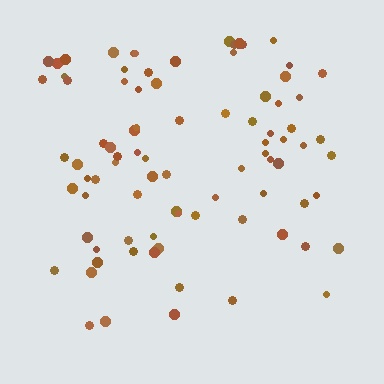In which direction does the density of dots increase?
From bottom to top, with the top side densest.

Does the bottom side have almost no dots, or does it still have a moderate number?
Still a moderate number, just noticeably fewer than the top.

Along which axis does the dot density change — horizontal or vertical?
Vertical.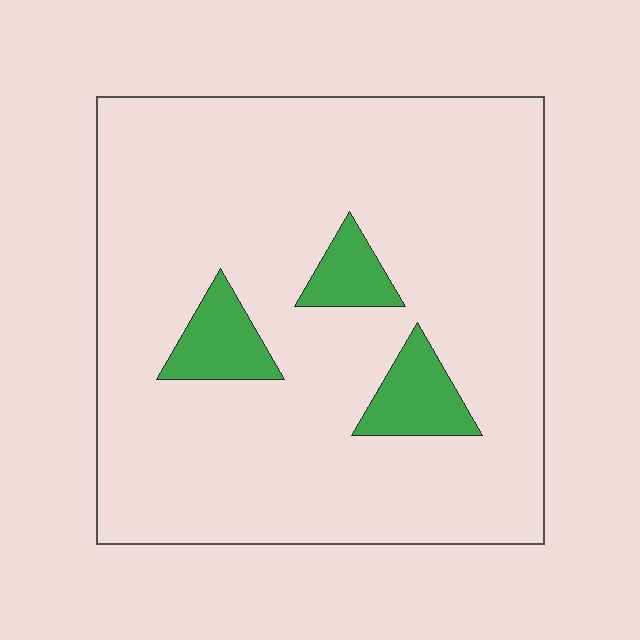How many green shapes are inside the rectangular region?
3.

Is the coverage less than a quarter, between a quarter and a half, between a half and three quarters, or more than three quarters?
Less than a quarter.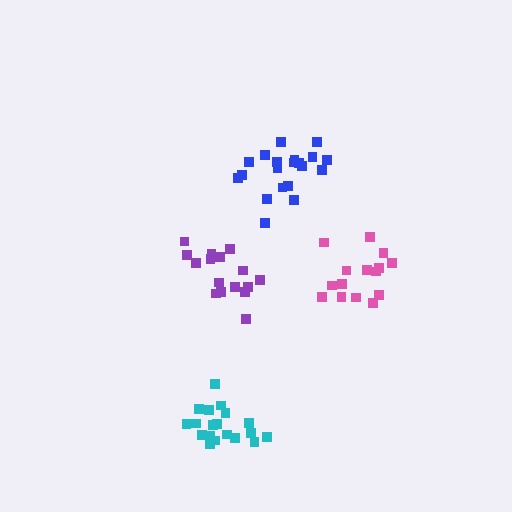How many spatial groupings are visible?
There are 4 spatial groupings.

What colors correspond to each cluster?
The clusters are colored: purple, blue, cyan, pink.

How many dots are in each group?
Group 1: 16 dots, Group 2: 20 dots, Group 3: 19 dots, Group 4: 15 dots (70 total).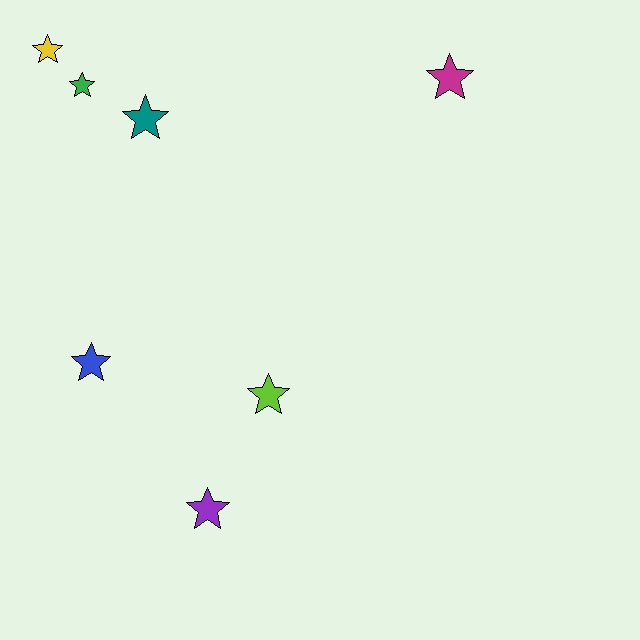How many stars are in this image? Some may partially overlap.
There are 7 stars.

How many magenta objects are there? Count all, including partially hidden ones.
There is 1 magenta object.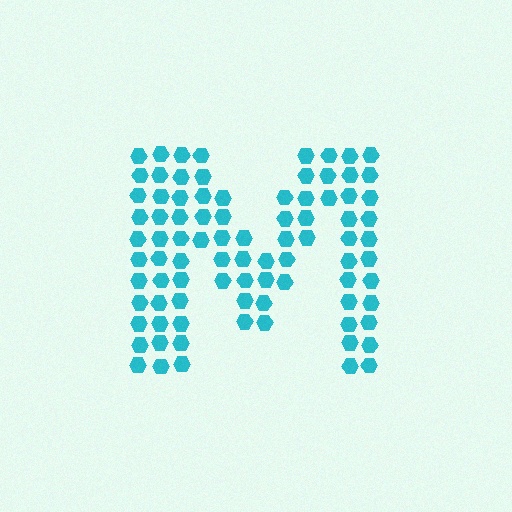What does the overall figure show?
The overall figure shows the letter M.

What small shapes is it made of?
It is made of small hexagons.